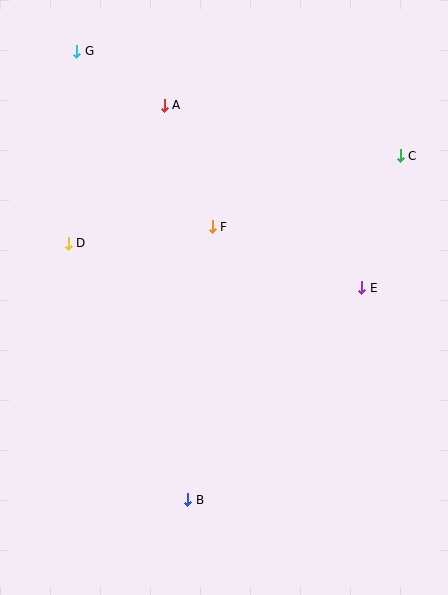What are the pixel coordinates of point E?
Point E is at (362, 288).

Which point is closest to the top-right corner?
Point C is closest to the top-right corner.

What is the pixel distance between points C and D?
The distance between C and D is 343 pixels.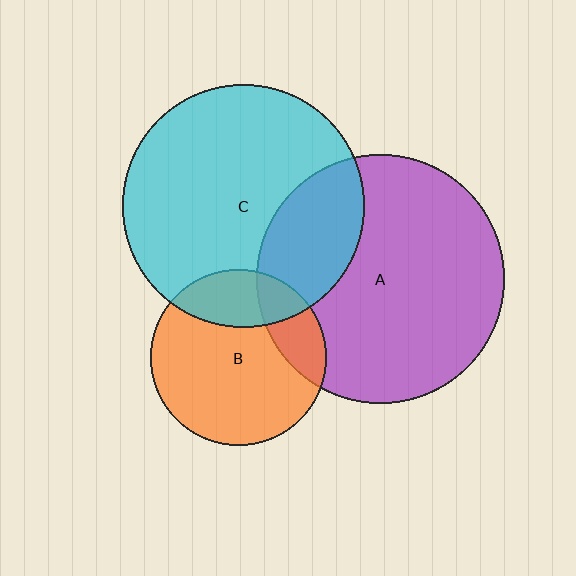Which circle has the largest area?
Circle A (purple).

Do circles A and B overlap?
Yes.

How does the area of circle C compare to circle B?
Approximately 1.9 times.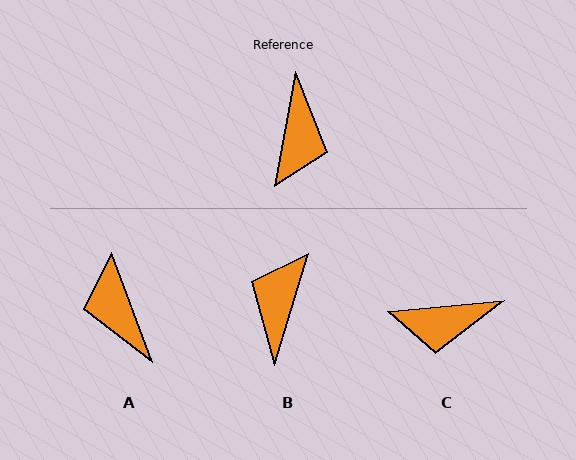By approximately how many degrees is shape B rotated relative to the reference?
Approximately 174 degrees counter-clockwise.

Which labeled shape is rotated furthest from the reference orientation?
B, about 174 degrees away.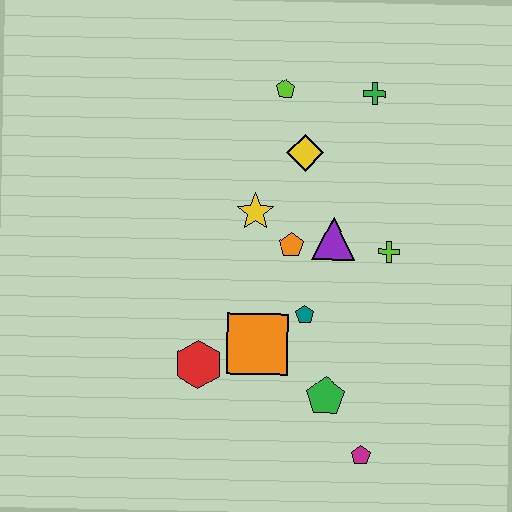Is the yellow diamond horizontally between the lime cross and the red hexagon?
Yes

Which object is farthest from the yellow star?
The magenta pentagon is farthest from the yellow star.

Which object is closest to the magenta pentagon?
The green pentagon is closest to the magenta pentagon.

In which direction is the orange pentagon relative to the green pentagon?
The orange pentagon is above the green pentagon.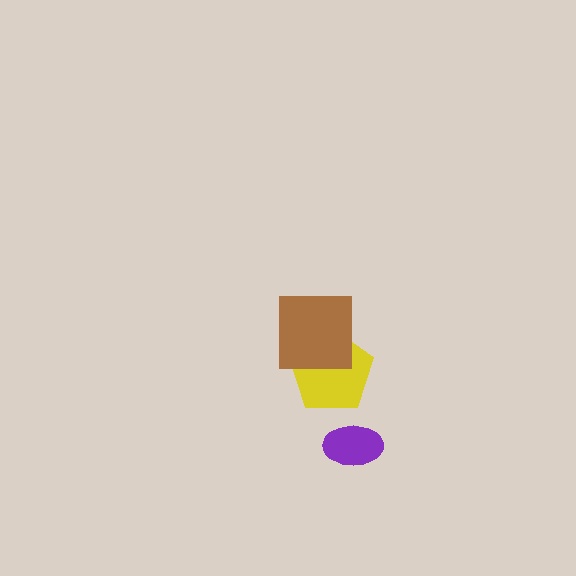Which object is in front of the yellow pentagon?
The brown square is in front of the yellow pentagon.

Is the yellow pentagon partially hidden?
Yes, it is partially covered by another shape.